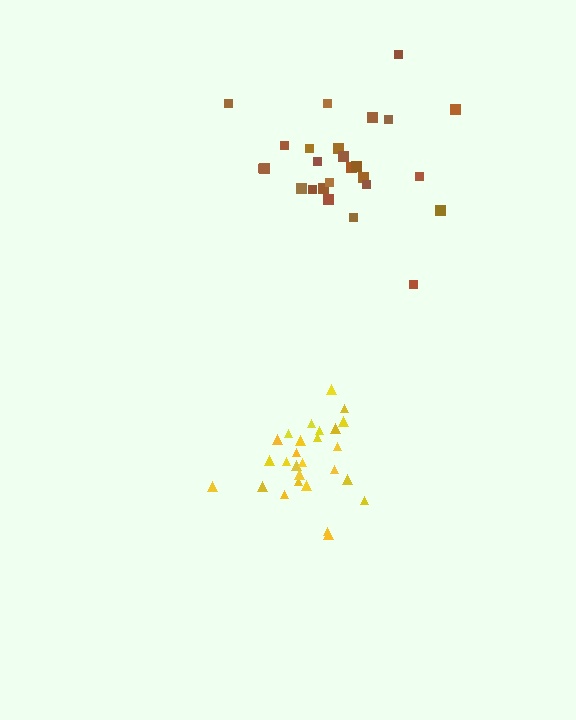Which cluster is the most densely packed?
Yellow.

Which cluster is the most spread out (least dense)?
Brown.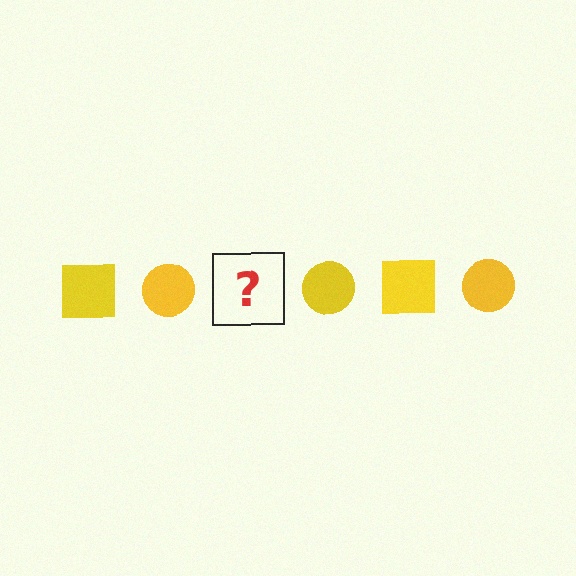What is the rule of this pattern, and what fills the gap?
The rule is that the pattern cycles through square, circle shapes in yellow. The gap should be filled with a yellow square.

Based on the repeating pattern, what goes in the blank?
The blank should be a yellow square.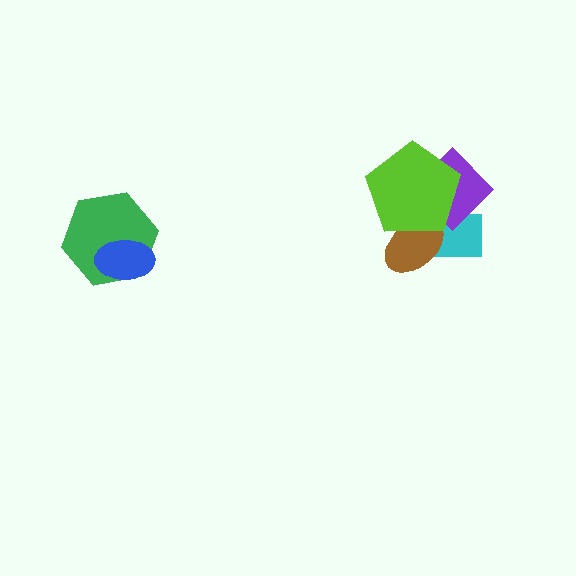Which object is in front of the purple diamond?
The lime pentagon is in front of the purple diamond.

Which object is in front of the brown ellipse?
The lime pentagon is in front of the brown ellipse.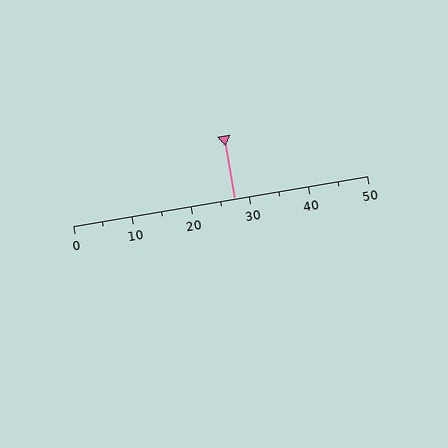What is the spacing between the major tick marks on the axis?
The major ticks are spaced 10 apart.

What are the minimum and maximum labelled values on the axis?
The axis runs from 0 to 50.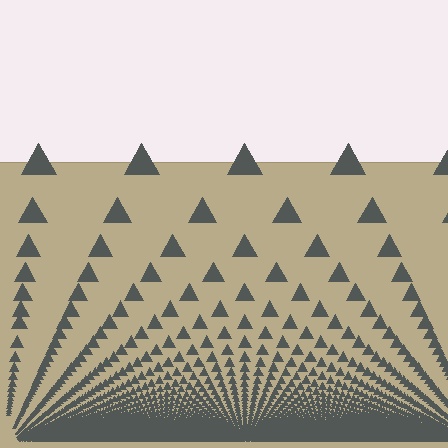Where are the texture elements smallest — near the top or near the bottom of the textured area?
Near the bottom.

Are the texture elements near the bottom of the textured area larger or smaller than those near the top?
Smaller. The gradient is inverted — elements near the bottom are smaller and denser.